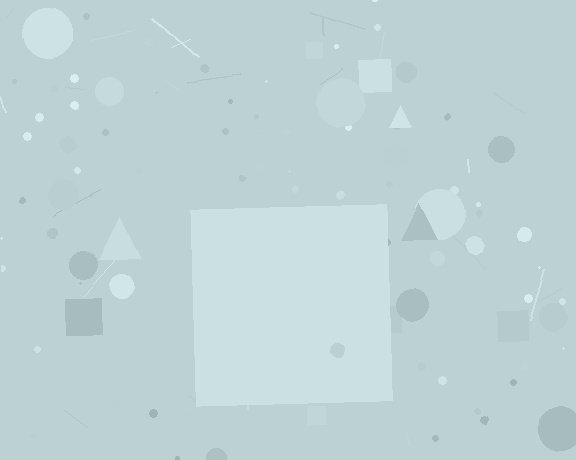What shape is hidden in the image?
A square is hidden in the image.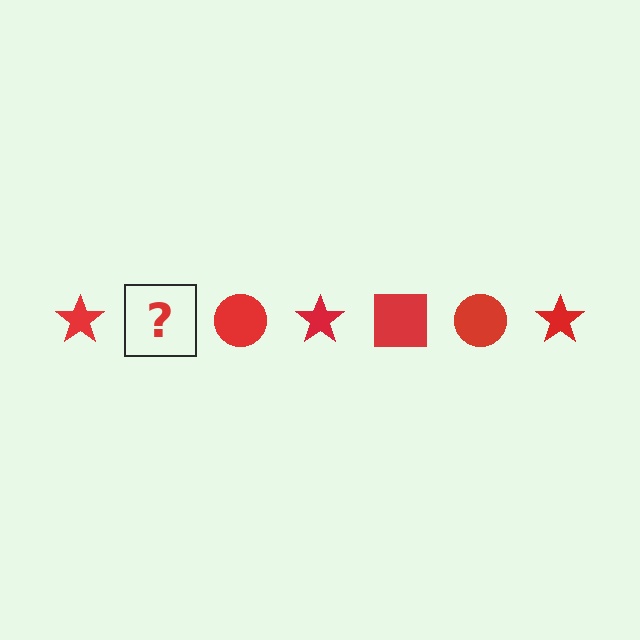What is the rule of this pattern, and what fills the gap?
The rule is that the pattern cycles through star, square, circle shapes in red. The gap should be filled with a red square.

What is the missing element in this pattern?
The missing element is a red square.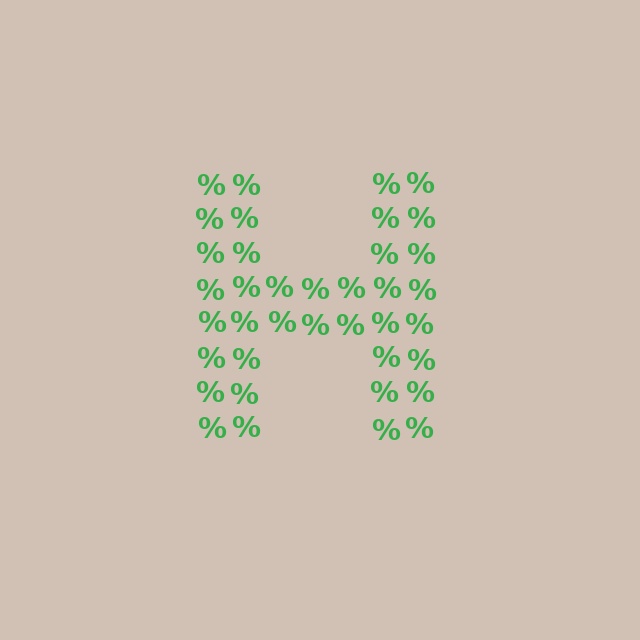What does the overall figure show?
The overall figure shows the letter H.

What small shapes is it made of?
It is made of small percent signs.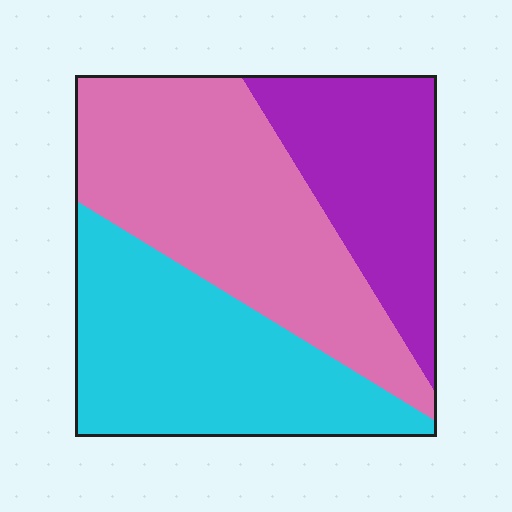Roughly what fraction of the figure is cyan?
Cyan covers 35% of the figure.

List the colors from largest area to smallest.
From largest to smallest: pink, cyan, purple.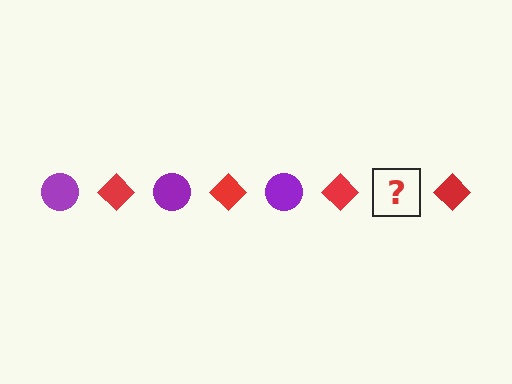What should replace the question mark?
The question mark should be replaced with a purple circle.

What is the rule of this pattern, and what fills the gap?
The rule is that the pattern alternates between purple circle and red diamond. The gap should be filled with a purple circle.